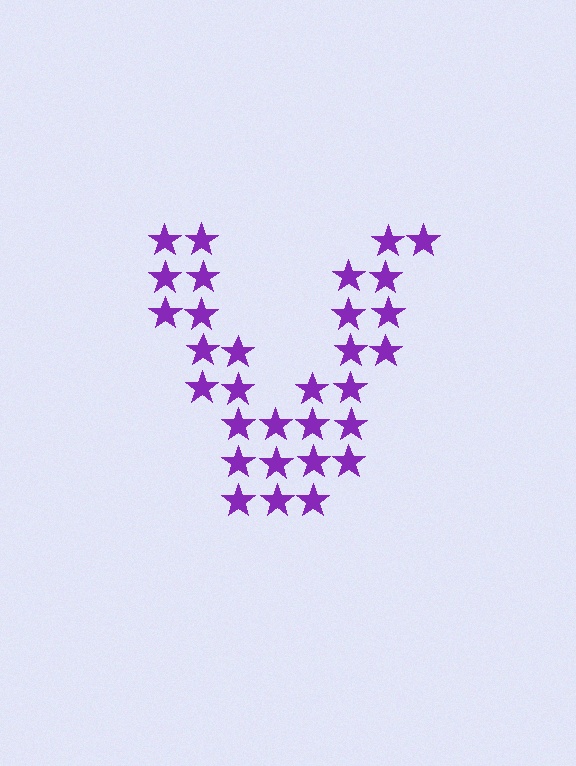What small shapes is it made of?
It is made of small stars.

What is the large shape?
The large shape is the letter V.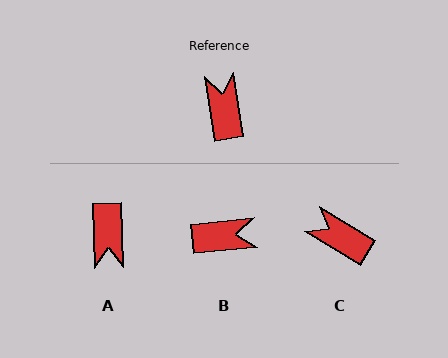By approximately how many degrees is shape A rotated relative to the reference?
Approximately 173 degrees counter-clockwise.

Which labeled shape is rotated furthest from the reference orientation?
A, about 173 degrees away.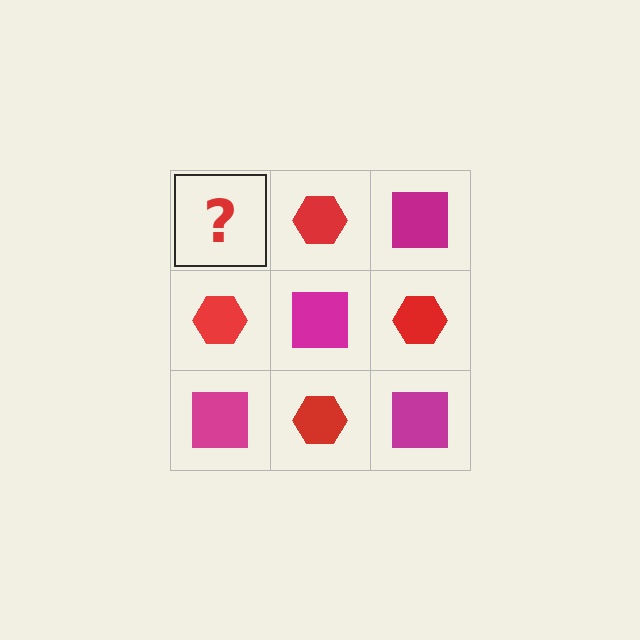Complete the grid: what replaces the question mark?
The question mark should be replaced with a magenta square.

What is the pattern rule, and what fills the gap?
The rule is that it alternates magenta square and red hexagon in a checkerboard pattern. The gap should be filled with a magenta square.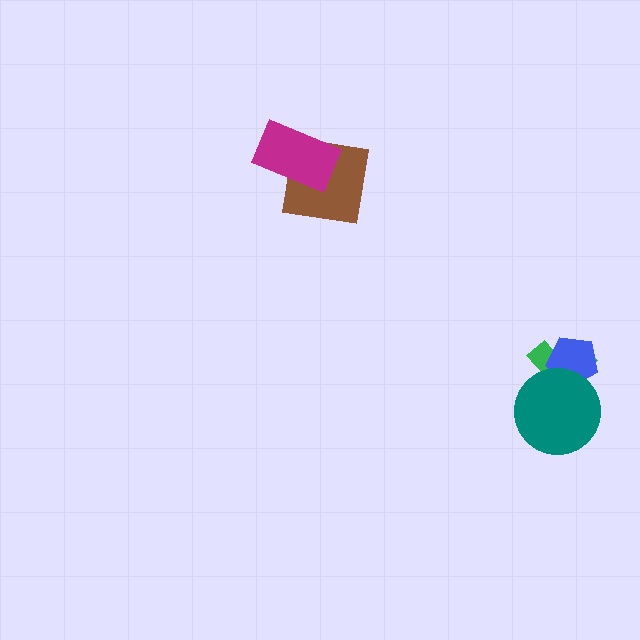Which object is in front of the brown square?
The magenta rectangle is in front of the brown square.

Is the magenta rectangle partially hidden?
No, no other shape covers it.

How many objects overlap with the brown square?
1 object overlaps with the brown square.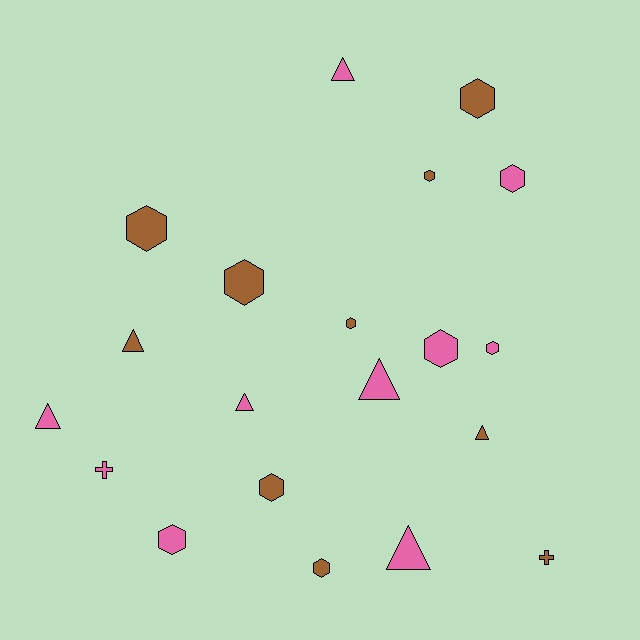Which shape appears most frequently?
Hexagon, with 11 objects.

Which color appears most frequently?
Pink, with 10 objects.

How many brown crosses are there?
There is 1 brown cross.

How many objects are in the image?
There are 20 objects.